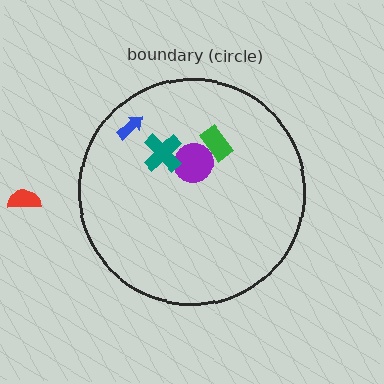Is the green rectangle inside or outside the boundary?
Inside.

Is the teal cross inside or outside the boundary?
Inside.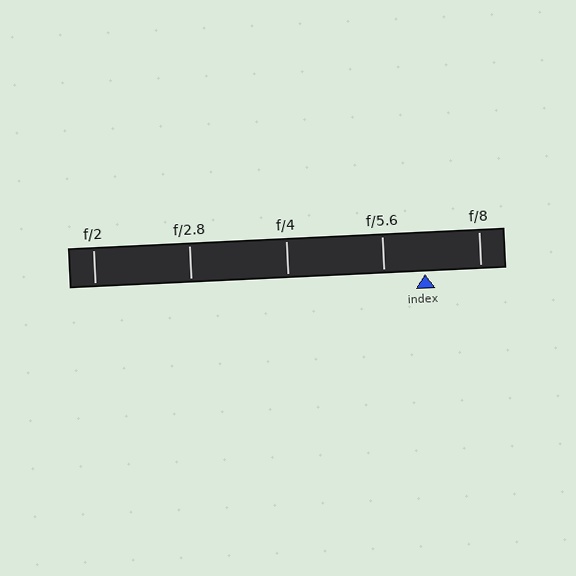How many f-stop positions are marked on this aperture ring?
There are 5 f-stop positions marked.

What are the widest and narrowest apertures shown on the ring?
The widest aperture shown is f/2 and the narrowest is f/8.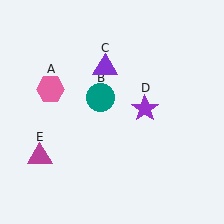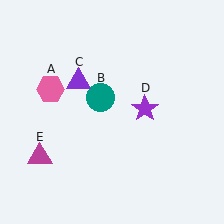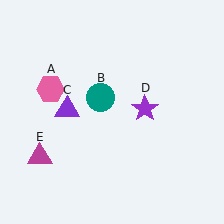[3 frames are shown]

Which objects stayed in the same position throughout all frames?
Pink hexagon (object A) and teal circle (object B) and purple star (object D) and magenta triangle (object E) remained stationary.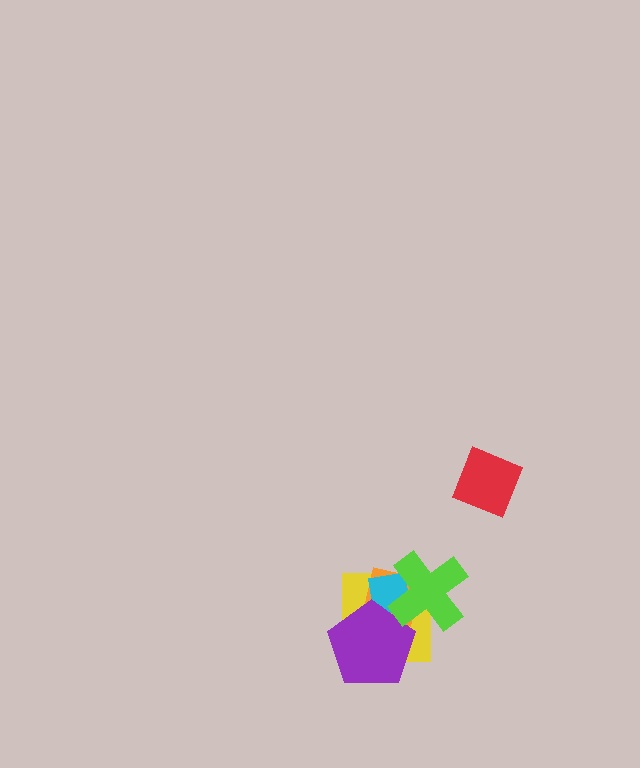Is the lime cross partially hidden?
No, no other shape covers it.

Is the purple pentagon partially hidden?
Yes, it is partially covered by another shape.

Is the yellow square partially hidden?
Yes, it is partially covered by another shape.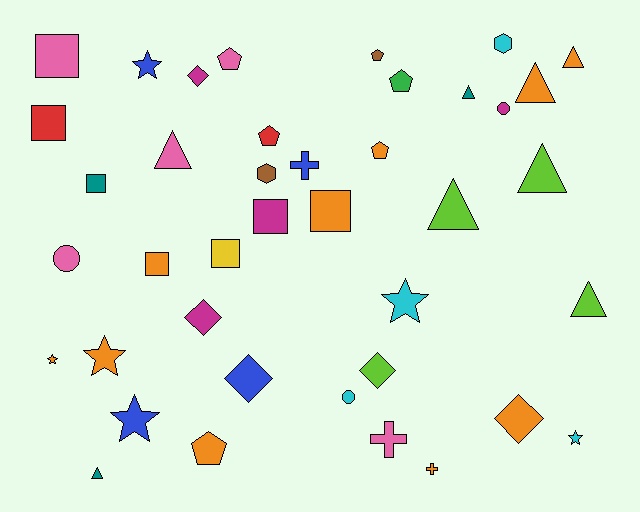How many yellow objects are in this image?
There is 1 yellow object.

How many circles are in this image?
There are 3 circles.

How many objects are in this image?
There are 40 objects.